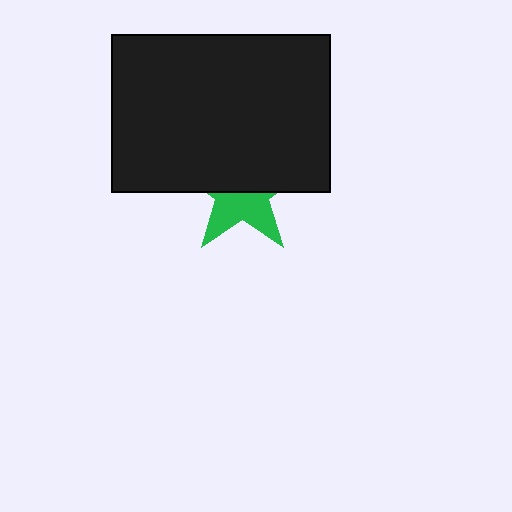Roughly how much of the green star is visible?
A small part of it is visible (roughly 43%).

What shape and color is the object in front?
The object in front is a black rectangle.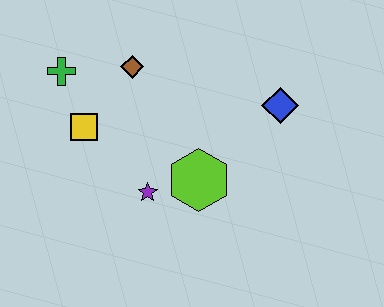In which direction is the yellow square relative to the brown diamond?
The yellow square is below the brown diamond.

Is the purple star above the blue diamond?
No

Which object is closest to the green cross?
The yellow square is closest to the green cross.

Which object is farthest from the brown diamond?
The blue diamond is farthest from the brown diamond.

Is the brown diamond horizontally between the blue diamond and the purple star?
No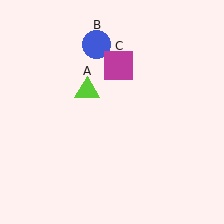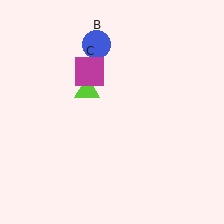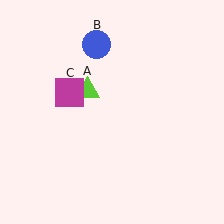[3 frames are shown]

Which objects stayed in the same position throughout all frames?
Lime triangle (object A) and blue circle (object B) remained stationary.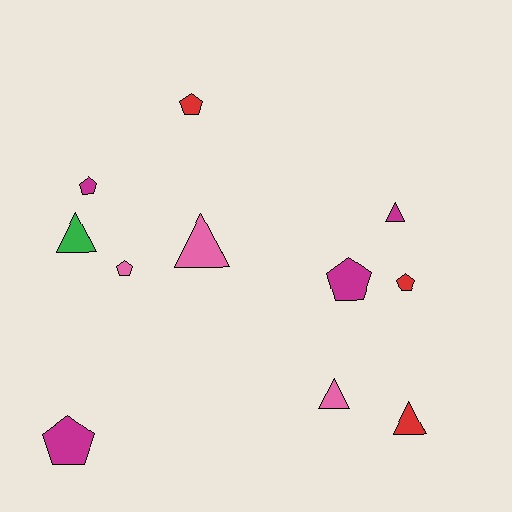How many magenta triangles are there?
There is 1 magenta triangle.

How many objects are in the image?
There are 11 objects.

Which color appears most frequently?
Magenta, with 4 objects.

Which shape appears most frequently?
Pentagon, with 6 objects.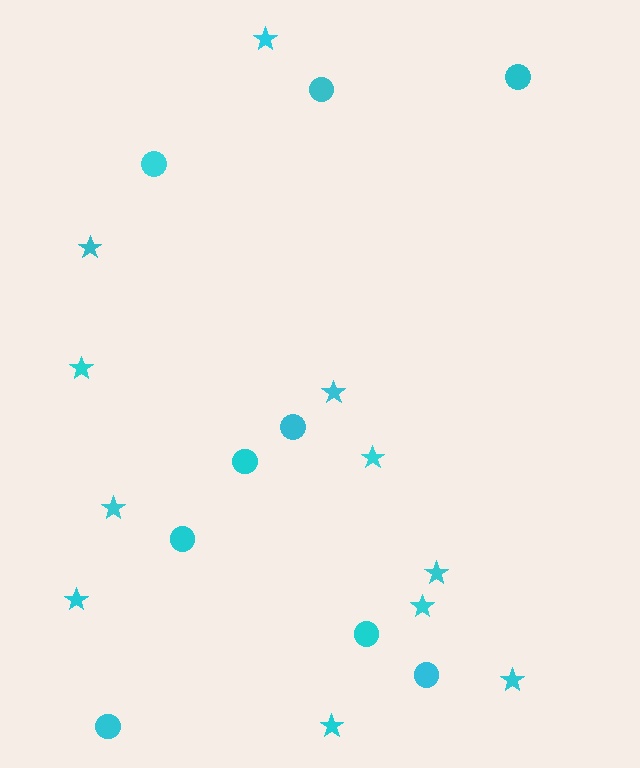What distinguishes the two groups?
There are 2 groups: one group of stars (11) and one group of circles (9).